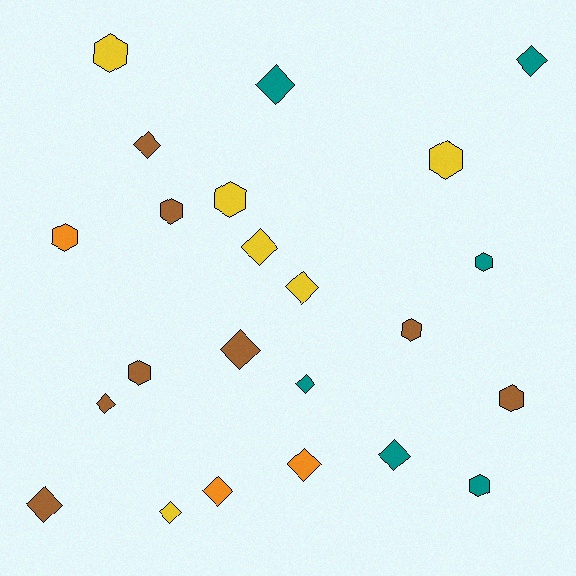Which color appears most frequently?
Brown, with 8 objects.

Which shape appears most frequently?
Diamond, with 13 objects.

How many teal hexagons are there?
There are 2 teal hexagons.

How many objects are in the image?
There are 23 objects.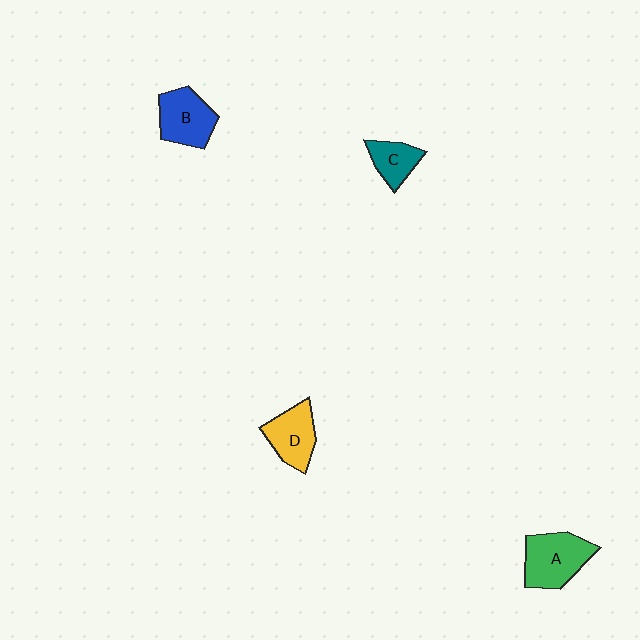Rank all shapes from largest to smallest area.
From largest to smallest: A (green), B (blue), D (yellow), C (teal).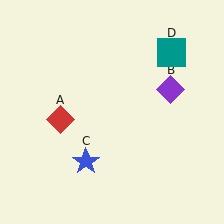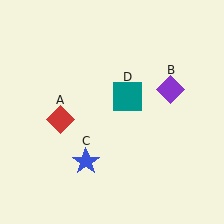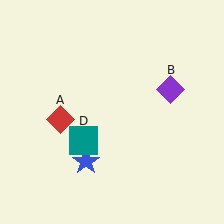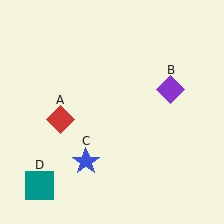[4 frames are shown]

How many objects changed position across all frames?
1 object changed position: teal square (object D).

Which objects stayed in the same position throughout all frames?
Red diamond (object A) and purple diamond (object B) and blue star (object C) remained stationary.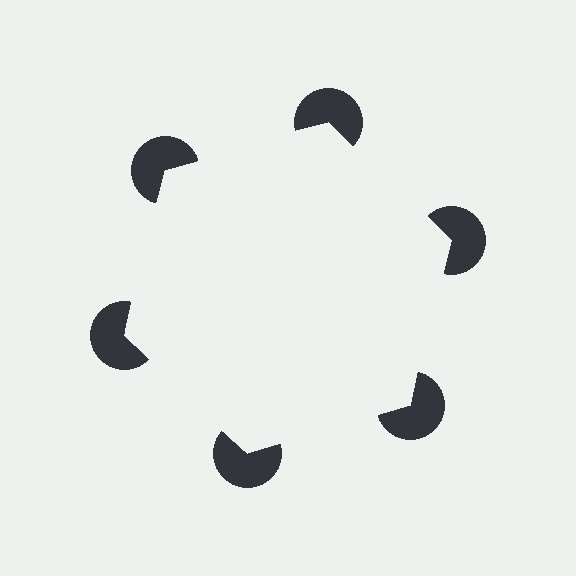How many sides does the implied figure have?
6 sides.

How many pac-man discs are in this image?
There are 6 — one at each vertex of the illusory hexagon.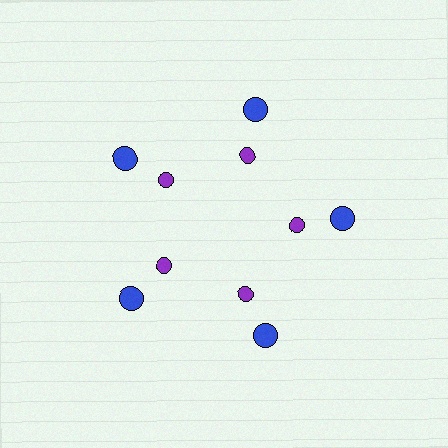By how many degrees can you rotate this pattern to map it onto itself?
The pattern maps onto itself every 72 degrees of rotation.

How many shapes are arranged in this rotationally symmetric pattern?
There are 10 shapes, arranged in 5 groups of 2.